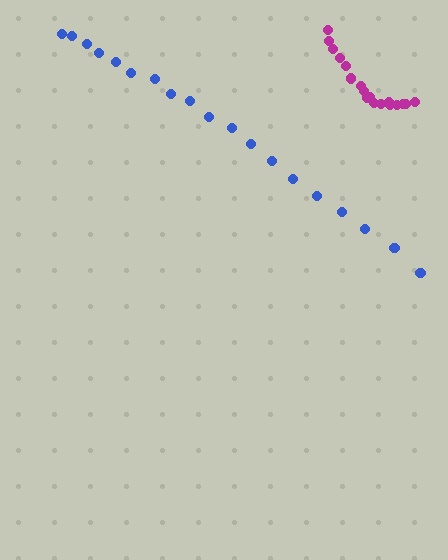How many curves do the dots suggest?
There are 2 distinct paths.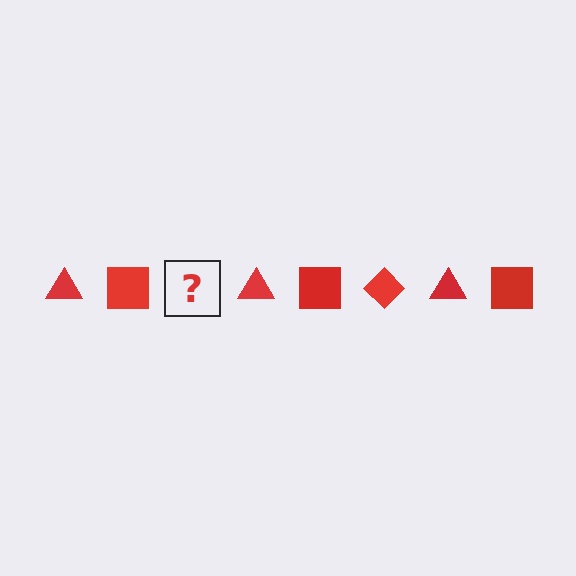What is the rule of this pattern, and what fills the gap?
The rule is that the pattern cycles through triangle, square, diamond shapes in red. The gap should be filled with a red diamond.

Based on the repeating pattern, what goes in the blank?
The blank should be a red diamond.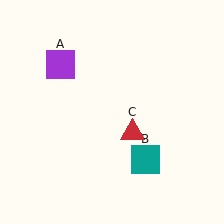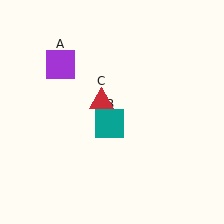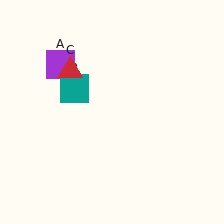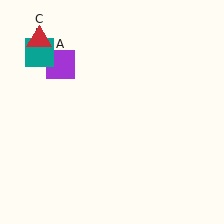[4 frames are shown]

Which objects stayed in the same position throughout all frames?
Purple square (object A) remained stationary.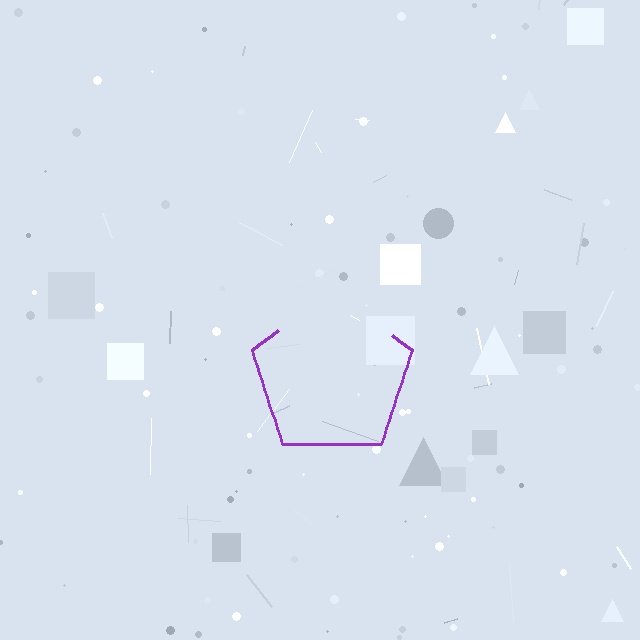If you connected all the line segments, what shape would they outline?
They would outline a pentagon.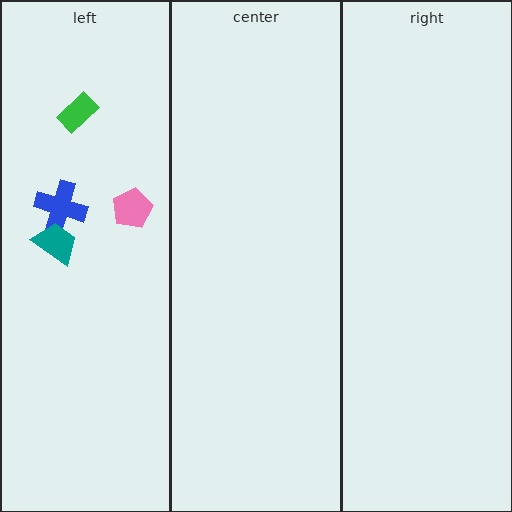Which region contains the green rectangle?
The left region.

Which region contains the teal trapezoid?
The left region.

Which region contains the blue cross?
The left region.